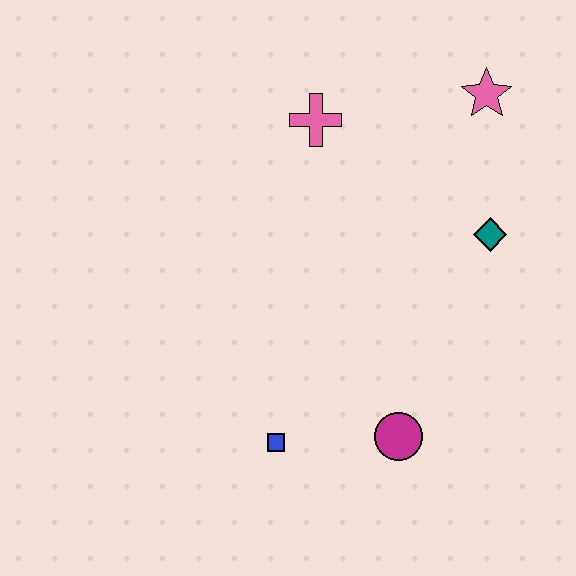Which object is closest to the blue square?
The magenta circle is closest to the blue square.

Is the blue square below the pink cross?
Yes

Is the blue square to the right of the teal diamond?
No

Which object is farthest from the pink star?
The blue square is farthest from the pink star.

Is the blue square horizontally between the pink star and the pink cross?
No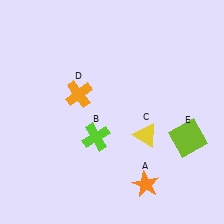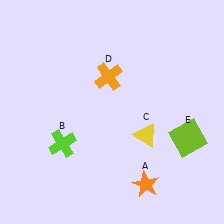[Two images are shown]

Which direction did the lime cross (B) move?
The lime cross (B) moved left.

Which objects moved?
The objects that moved are: the lime cross (B), the orange cross (D).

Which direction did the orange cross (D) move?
The orange cross (D) moved right.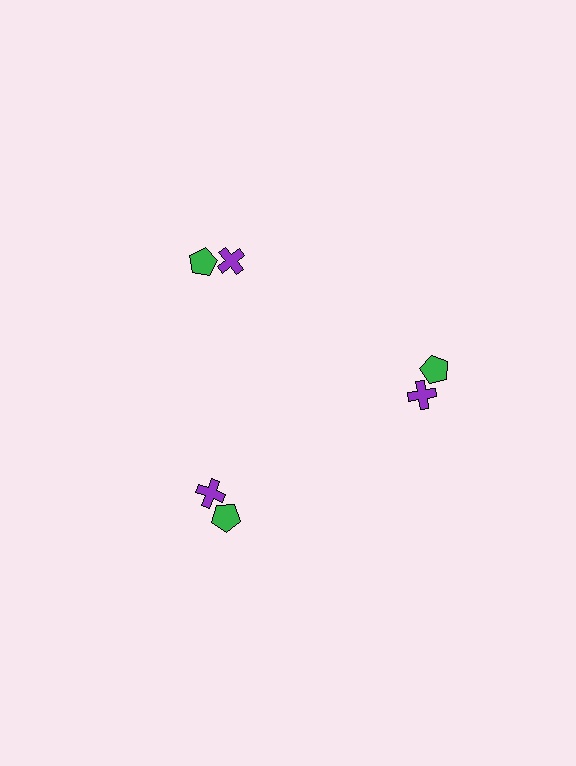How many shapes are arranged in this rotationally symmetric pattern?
There are 6 shapes, arranged in 3 groups of 2.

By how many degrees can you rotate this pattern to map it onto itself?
The pattern maps onto itself every 120 degrees of rotation.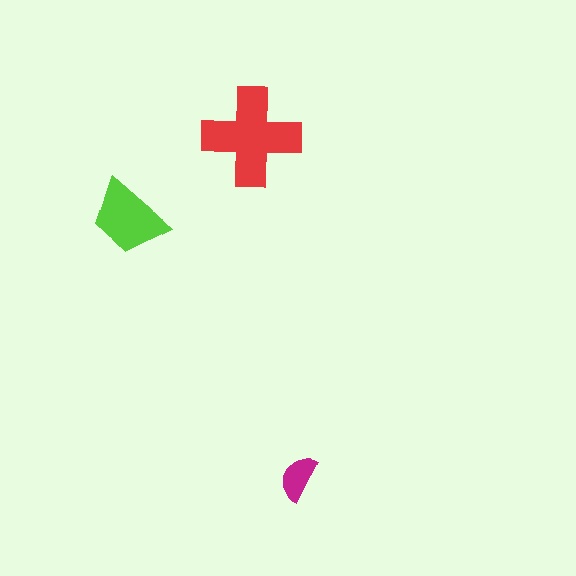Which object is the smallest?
The magenta semicircle.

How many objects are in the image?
There are 3 objects in the image.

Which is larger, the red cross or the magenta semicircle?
The red cross.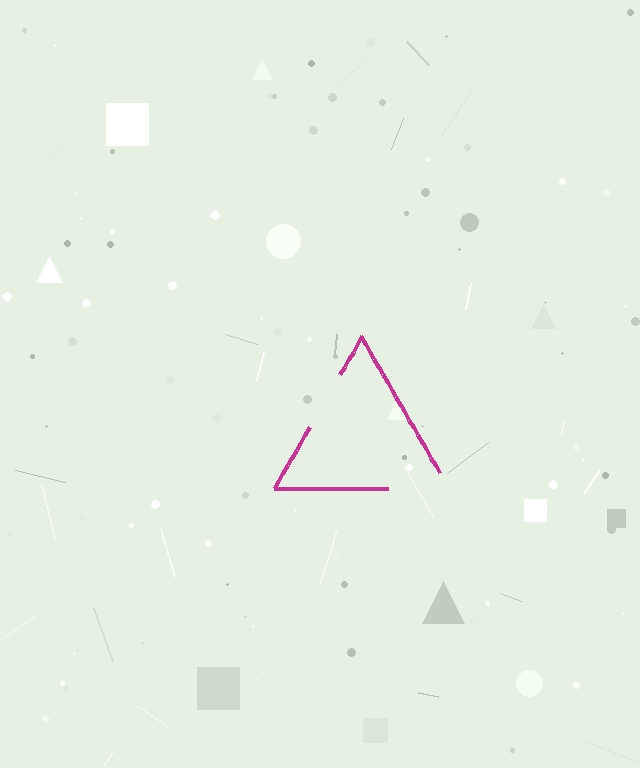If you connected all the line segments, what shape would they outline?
They would outline a triangle.